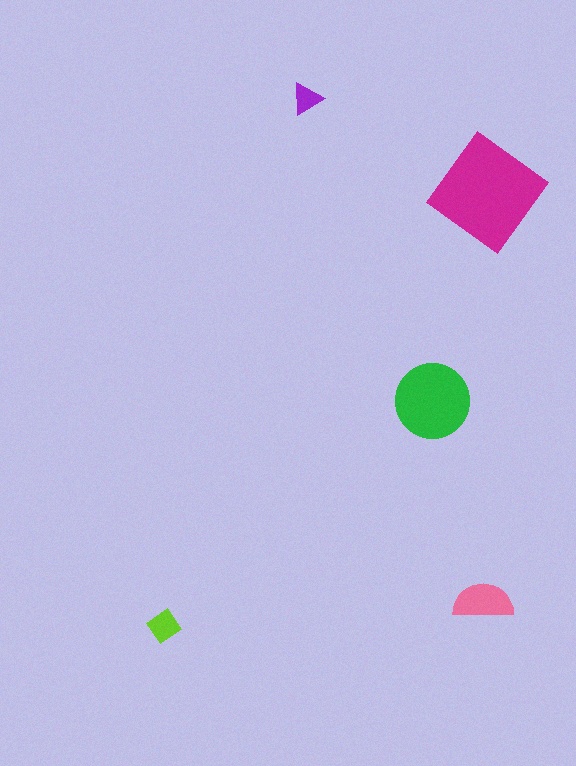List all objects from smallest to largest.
The purple triangle, the lime diamond, the pink semicircle, the green circle, the magenta diamond.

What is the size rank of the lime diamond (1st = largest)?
4th.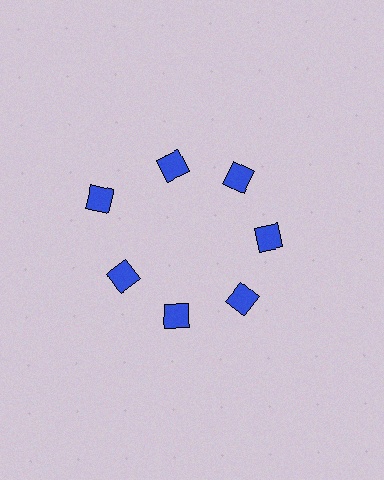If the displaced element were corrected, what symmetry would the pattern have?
It would have 7-fold rotational symmetry — the pattern would map onto itself every 51 degrees.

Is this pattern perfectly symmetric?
No. The 7 blue diamonds are arranged in a ring, but one element near the 10 o'clock position is pushed outward from the center, breaking the 7-fold rotational symmetry.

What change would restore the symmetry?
The symmetry would be restored by moving it inward, back onto the ring so that all 7 diamonds sit at equal angles and equal distance from the center.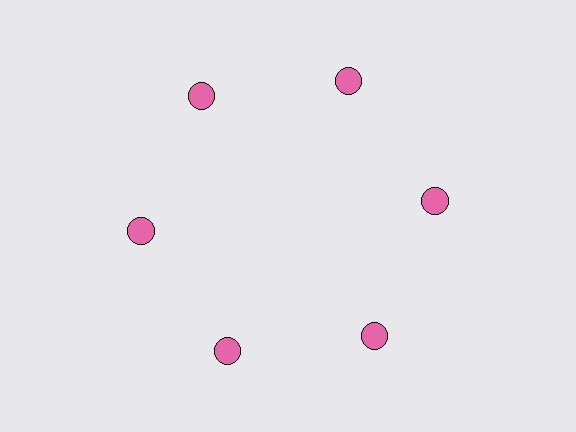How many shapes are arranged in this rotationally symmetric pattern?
There are 6 shapes, arranged in 6 groups of 1.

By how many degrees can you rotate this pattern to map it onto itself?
The pattern maps onto itself every 60 degrees of rotation.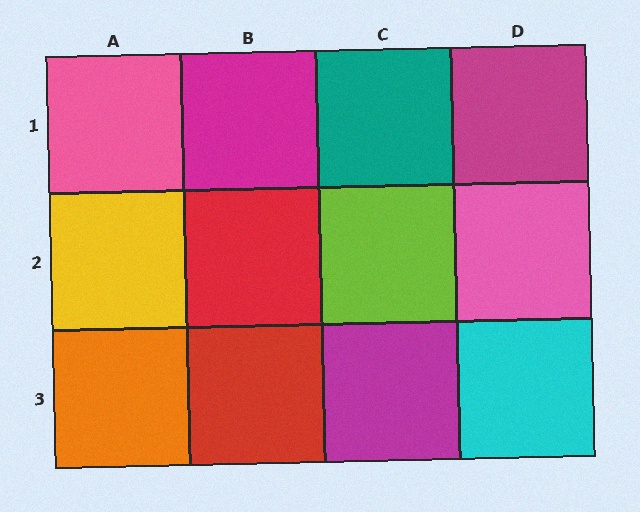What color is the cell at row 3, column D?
Cyan.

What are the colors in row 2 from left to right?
Yellow, red, lime, pink.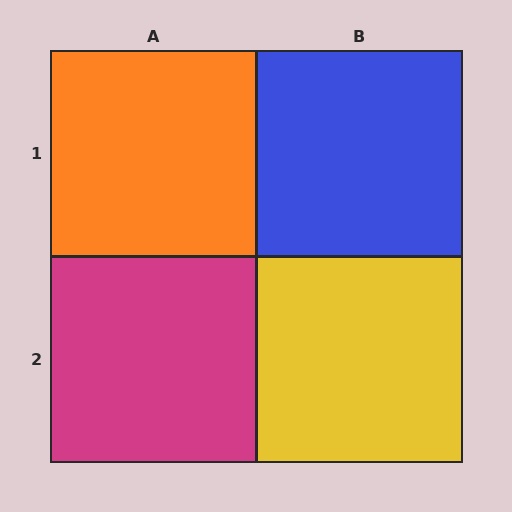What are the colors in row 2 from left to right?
Magenta, yellow.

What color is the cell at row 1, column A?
Orange.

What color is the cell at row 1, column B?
Blue.